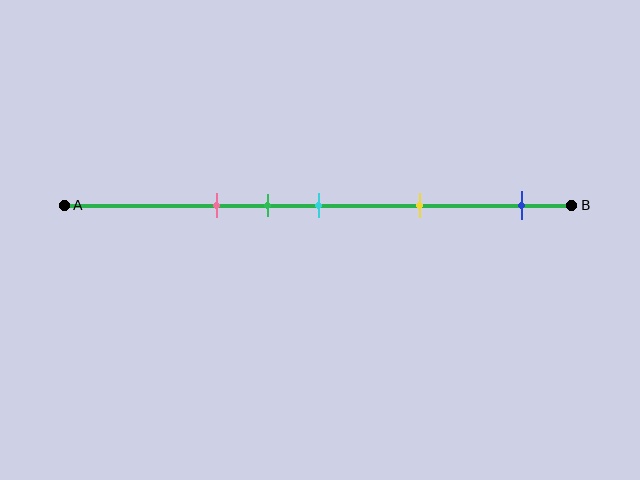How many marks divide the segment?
There are 5 marks dividing the segment.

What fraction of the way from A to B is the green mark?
The green mark is approximately 40% (0.4) of the way from A to B.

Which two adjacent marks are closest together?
The green and cyan marks are the closest adjacent pair.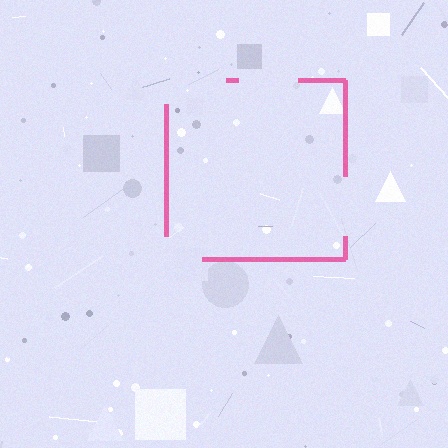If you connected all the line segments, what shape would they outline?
They would outline a square.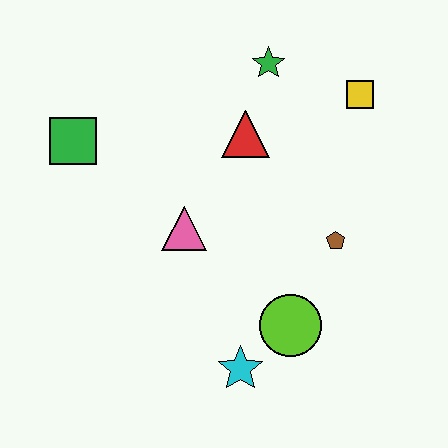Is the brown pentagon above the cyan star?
Yes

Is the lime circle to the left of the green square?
No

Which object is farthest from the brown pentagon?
The green square is farthest from the brown pentagon.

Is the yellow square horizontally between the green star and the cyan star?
No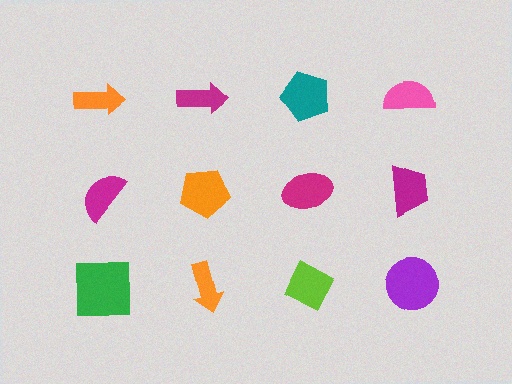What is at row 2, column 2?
An orange pentagon.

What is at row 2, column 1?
A magenta semicircle.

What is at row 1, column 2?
A magenta arrow.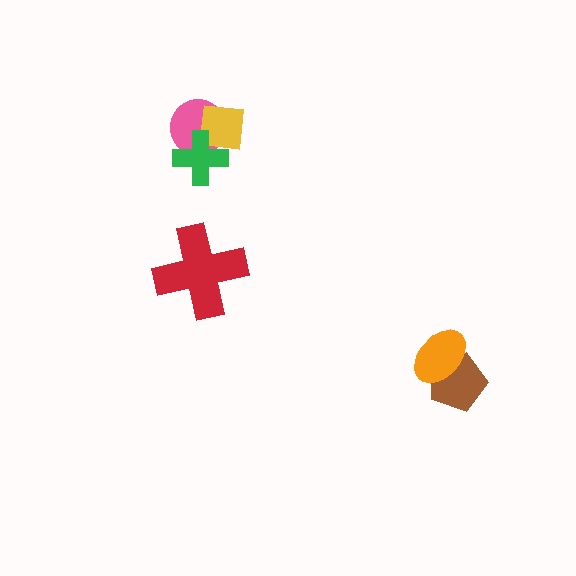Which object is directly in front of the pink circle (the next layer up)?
The yellow square is directly in front of the pink circle.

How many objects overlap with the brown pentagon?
1 object overlaps with the brown pentagon.